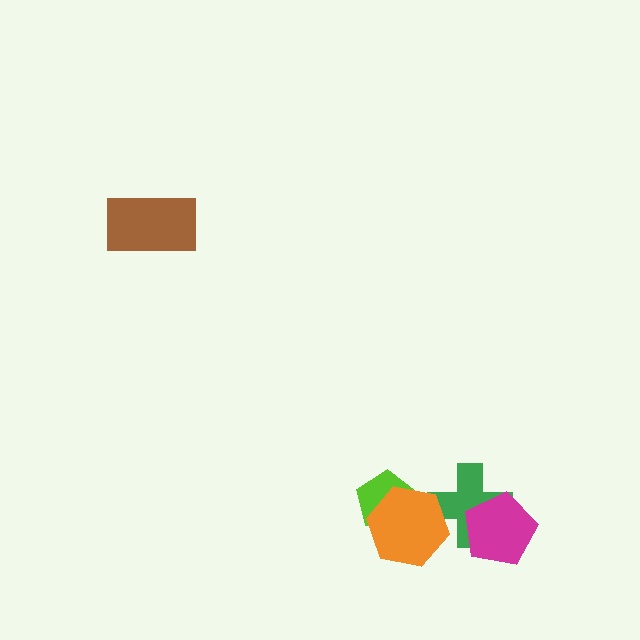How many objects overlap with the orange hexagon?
2 objects overlap with the orange hexagon.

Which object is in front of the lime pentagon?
The orange hexagon is in front of the lime pentagon.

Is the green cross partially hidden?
Yes, it is partially covered by another shape.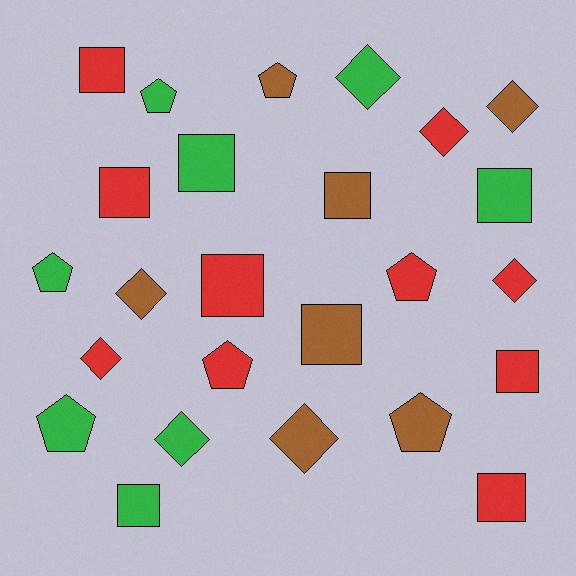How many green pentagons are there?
There are 3 green pentagons.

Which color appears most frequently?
Red, with 10 objects.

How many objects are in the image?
There are 25 objects.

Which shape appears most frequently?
Square, with 10 objects.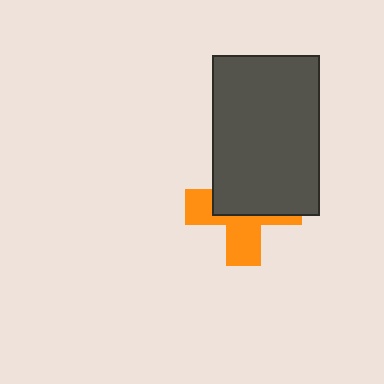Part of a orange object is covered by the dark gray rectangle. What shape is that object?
It is a cross.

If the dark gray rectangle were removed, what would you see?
You would see the complete orange cross.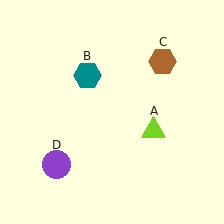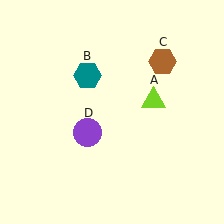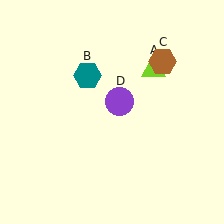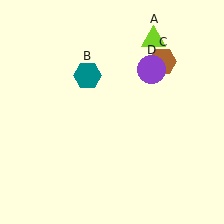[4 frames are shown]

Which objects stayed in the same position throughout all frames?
Teal hexagon (object B) and brown hexagon (object C) remained stationary.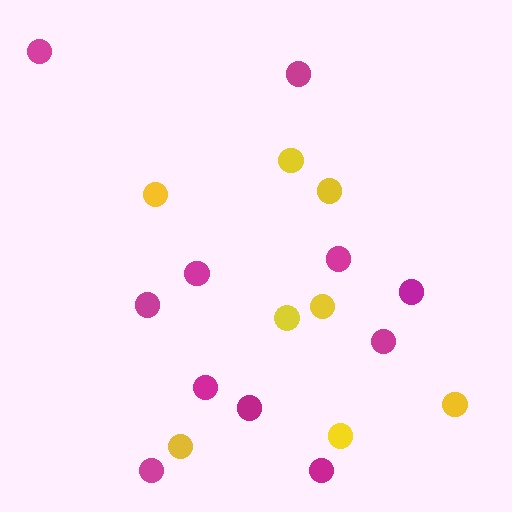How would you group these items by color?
There are 2 groups: one group of magenta circles (11) and one group of yellow circles (8).